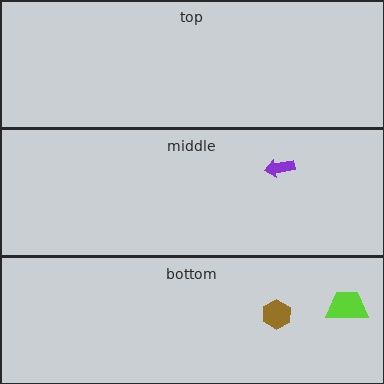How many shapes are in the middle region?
1.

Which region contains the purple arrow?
The middle region.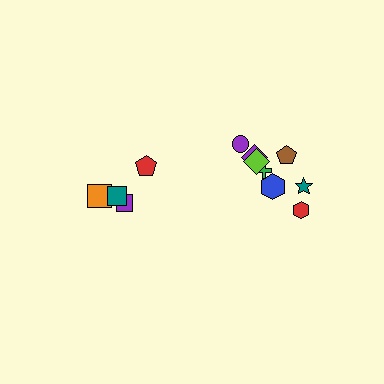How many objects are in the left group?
There are 4 objects.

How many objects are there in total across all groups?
There are 12 objects.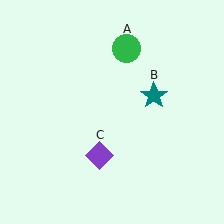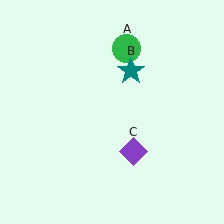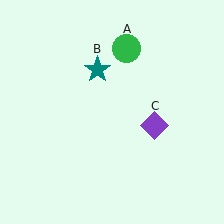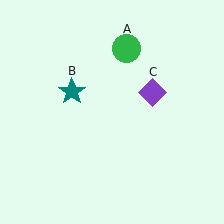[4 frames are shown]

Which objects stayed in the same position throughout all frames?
Green circle (object A) remained stationary.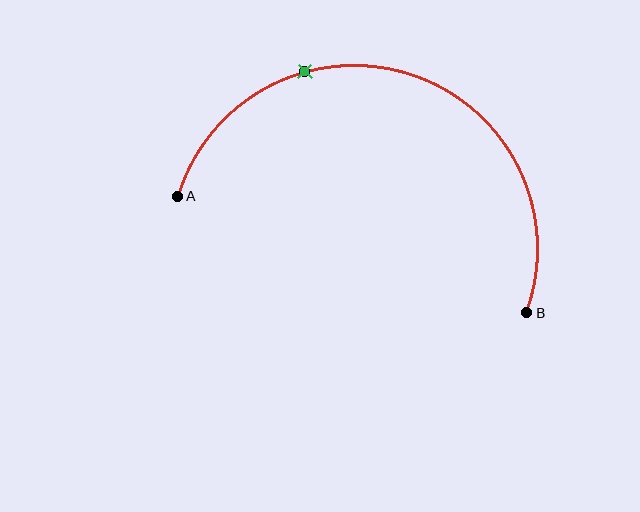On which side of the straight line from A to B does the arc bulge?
The arc bulges above the straight line connecting A and B.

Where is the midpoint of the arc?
The arc midpoint is the point on the curve farthest from the straight line joining A and B. It sits above that line.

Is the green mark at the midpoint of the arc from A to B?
No. The green mark lies on the arc but is closer to endpoint A. The arc midpoint would be at the point on the curve equidistant along the arc from both A and B.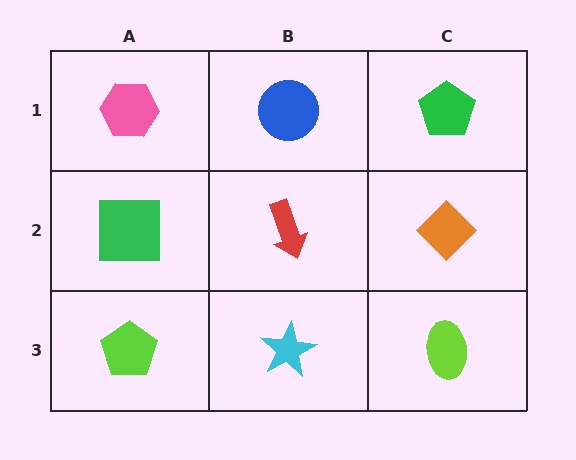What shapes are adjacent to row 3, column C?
An orange diamond (row 2, column C), a cyan star (row 3, column B).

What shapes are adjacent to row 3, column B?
A red arrow (row 2, column B), a lime pentagon (row 3, column A), a lime ellipse (row 3, column C).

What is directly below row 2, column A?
A lime pentagon.